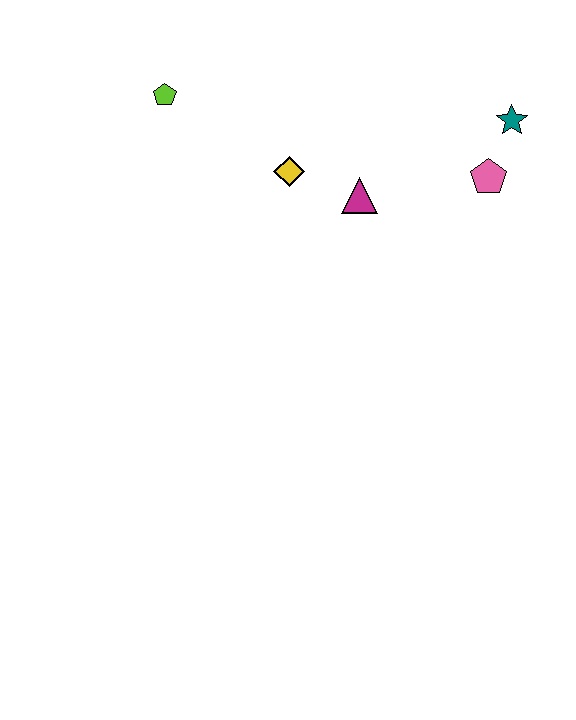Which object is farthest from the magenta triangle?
The lime pentagon is farthest from the magenta triangle.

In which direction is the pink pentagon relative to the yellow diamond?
The pink pentagon is to the right of the yellow diamond.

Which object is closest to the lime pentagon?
The yellow diamond is closest to the lime pentagon.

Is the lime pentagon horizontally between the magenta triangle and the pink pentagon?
No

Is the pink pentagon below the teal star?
Yes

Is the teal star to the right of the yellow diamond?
Yes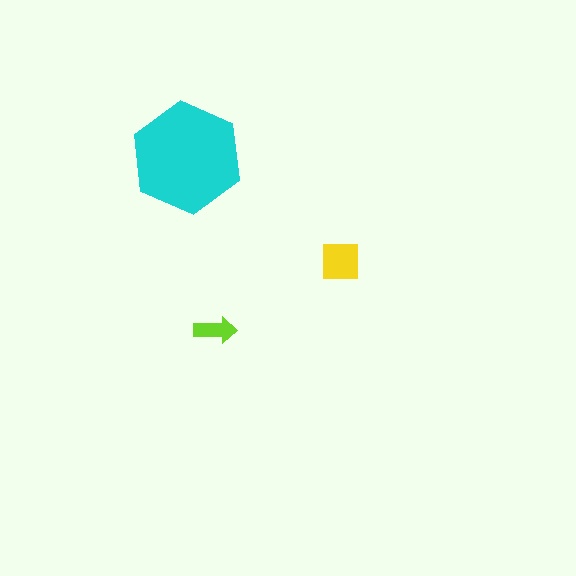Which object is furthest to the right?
The yellow square is rightmost.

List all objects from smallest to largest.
The lime arrow, the yellow square, the cyan hexagon.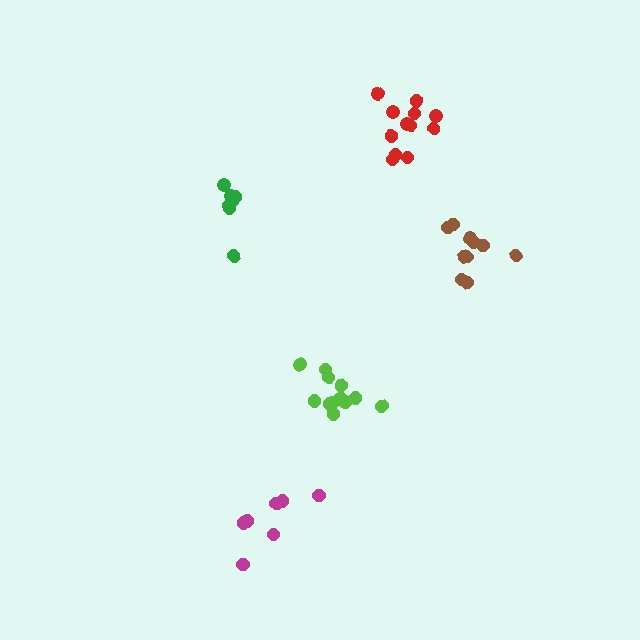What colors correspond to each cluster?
The clusters are colored: brown, lime, green, magenta, red.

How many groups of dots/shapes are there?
There are 5 groups.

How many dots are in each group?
Group 1: 10 dots, Group 2: 12 dots, Group 3: 7 dots, Group 4: 8 dots, Group 5: 12 dots (49 total).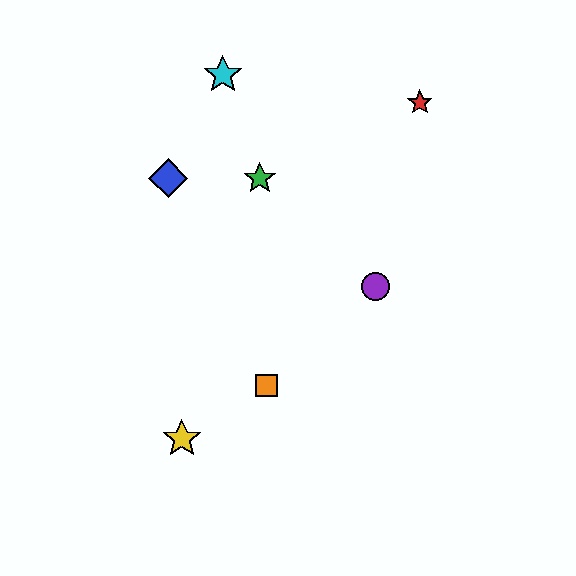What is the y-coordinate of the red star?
The red star is at y≈103.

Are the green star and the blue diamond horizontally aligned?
Yes, both are at y≈178.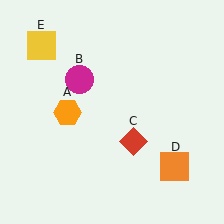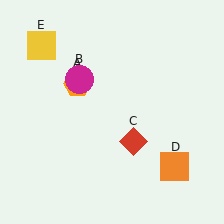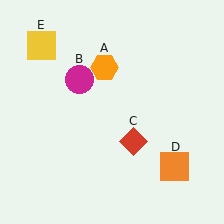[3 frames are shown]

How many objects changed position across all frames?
1 object changed position: orange hexagon (object A).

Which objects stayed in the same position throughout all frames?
Magenta circle (object B) and red diamond (object C) and orange square (object D) and yellow square (object E) remained stationary.